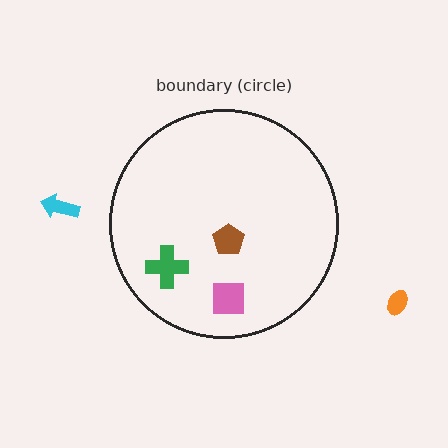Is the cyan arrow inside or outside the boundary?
Outside.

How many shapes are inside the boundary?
3 inside, 2 outside.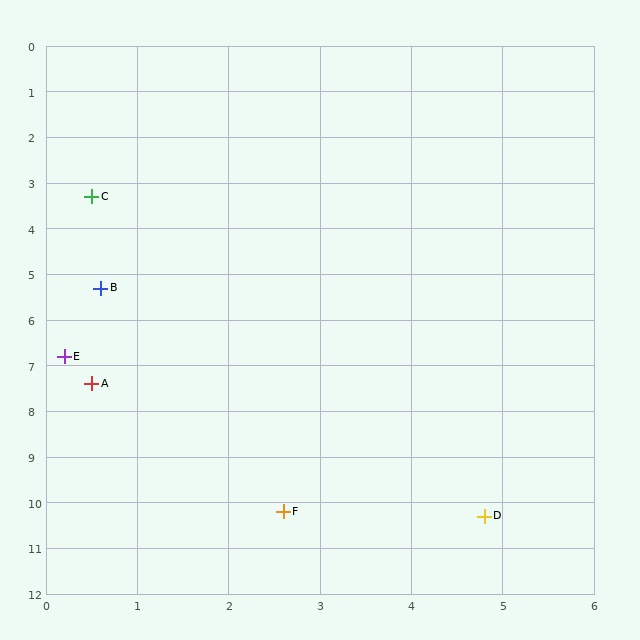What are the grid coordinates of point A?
Point A is at approximately (0.5, 7.4).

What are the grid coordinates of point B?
Point B is at approximately (0.6, 5.3).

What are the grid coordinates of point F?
Point F is at approximately (2.6, 10.2).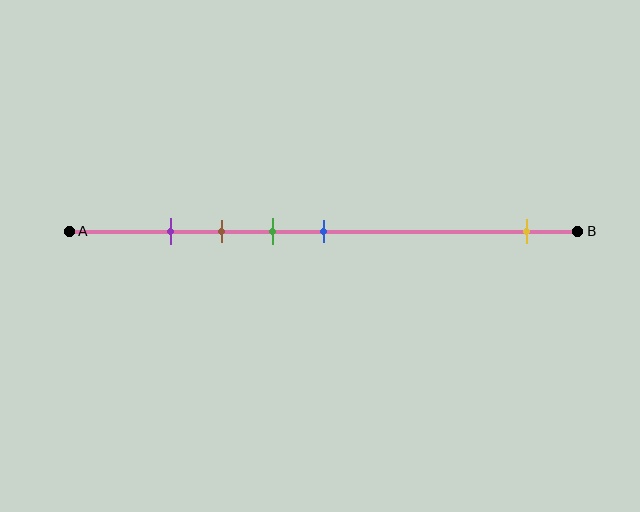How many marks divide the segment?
There are 5 marks dividing the segment.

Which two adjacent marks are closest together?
The purple and brown marks are the closest adjacent pair.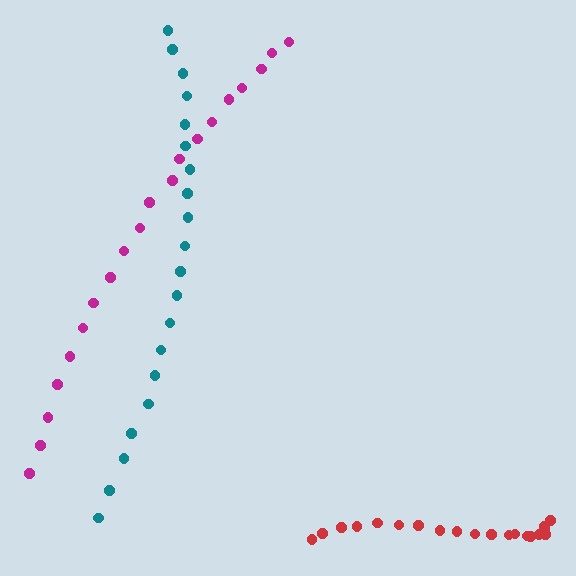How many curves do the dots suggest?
There are 3 distinct paths.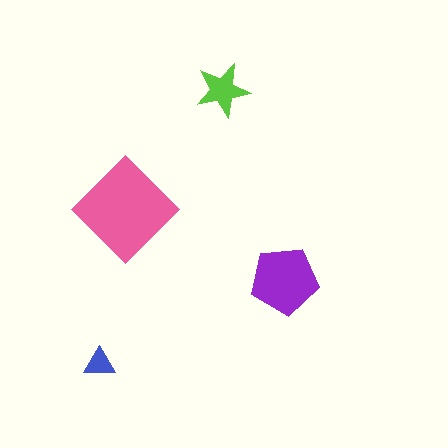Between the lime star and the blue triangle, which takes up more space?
The lime star.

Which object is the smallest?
The blue triangle.